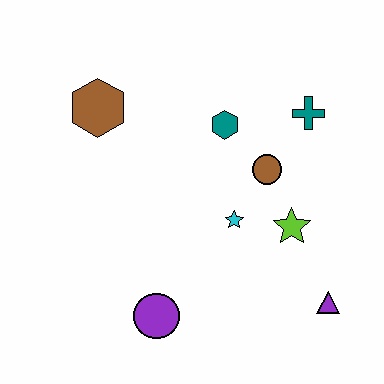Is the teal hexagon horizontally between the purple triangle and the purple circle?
Yes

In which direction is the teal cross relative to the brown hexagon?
The teal cross is to the right of the brown hexagon.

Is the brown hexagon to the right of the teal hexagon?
No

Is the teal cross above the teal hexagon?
Yes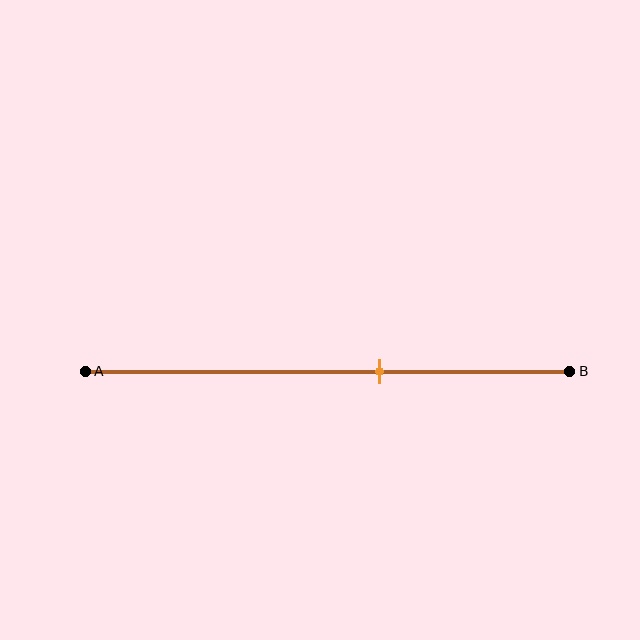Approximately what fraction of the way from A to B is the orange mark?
The orange mark is approximately 60% of the way from A to B.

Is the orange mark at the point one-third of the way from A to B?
No, the mark is at about 60% from A, not at the 33% one-third point.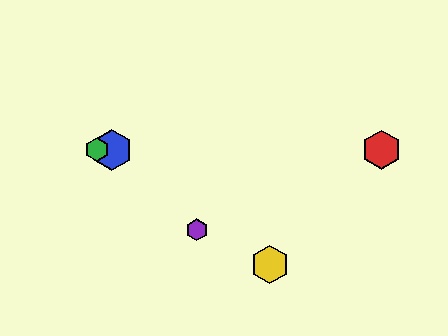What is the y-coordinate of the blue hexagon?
The blue hexagon is at y≈150.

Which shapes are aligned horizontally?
The red hexagon, the blue hexagon, the green hexagon are aligned horizontally.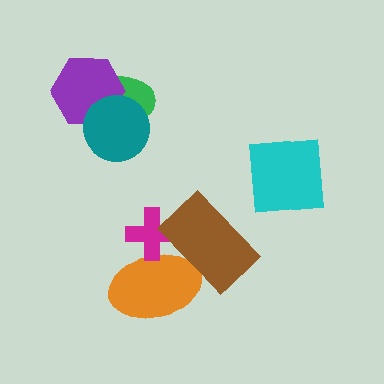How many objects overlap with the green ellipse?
2 objects overlap with the green ellipse.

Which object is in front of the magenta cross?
The brown rectangle is in front of the magenta cross.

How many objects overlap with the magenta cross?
2 objects overlap with the magenta cross.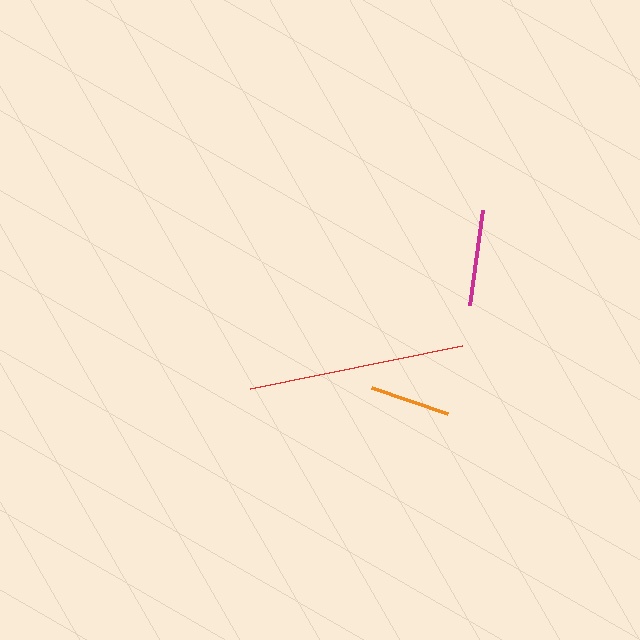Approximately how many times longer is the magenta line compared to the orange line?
The magenta line is approximately 1.2 times the length of the orange line.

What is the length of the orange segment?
The orange segment is approximately 80 pixels long.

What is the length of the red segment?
The red segment is approximately 216 pixels long.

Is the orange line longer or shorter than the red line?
The red line is longer than the orange line.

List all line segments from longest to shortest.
From longest to shortest: red, magenta, orange.